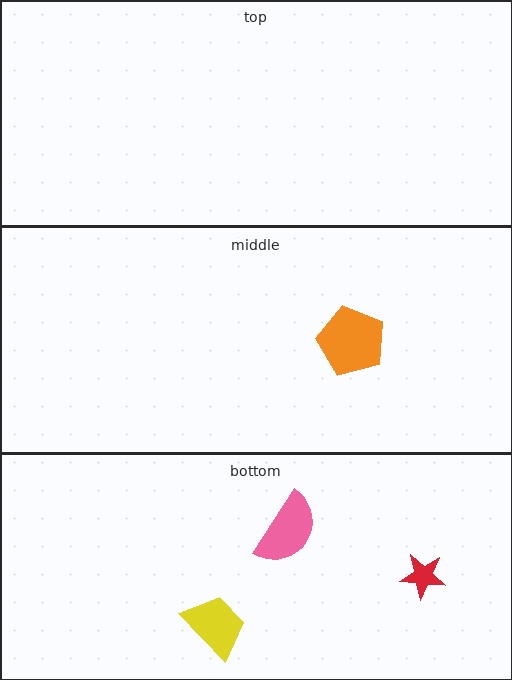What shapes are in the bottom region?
The pink semicircle, the yellow trapezoid, the red star.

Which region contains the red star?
The bottom region.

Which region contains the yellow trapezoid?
The bottom region.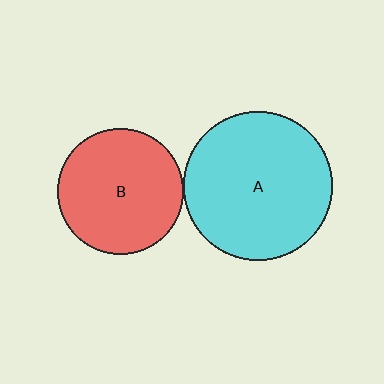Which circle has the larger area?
Circle A (cyan).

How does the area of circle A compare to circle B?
Approximately 1.4 times.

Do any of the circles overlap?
No, none of the circles overlap.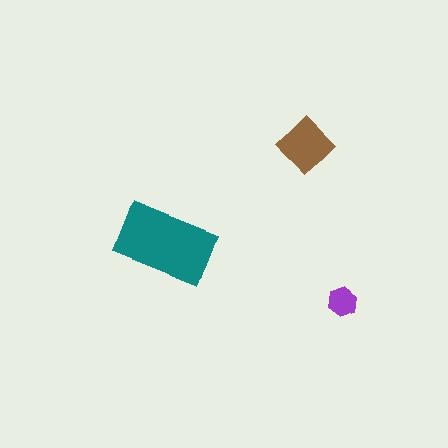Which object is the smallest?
The purple hexagon.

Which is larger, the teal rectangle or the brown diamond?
The teal rectangle.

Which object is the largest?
The teal rectangle.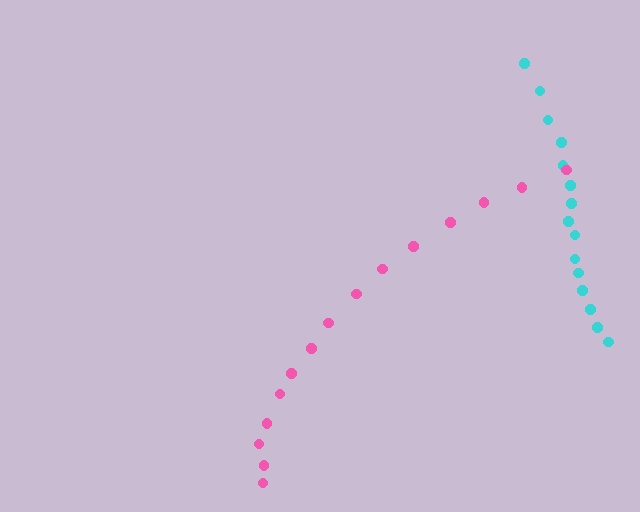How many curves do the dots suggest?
There are 2 distinct paths.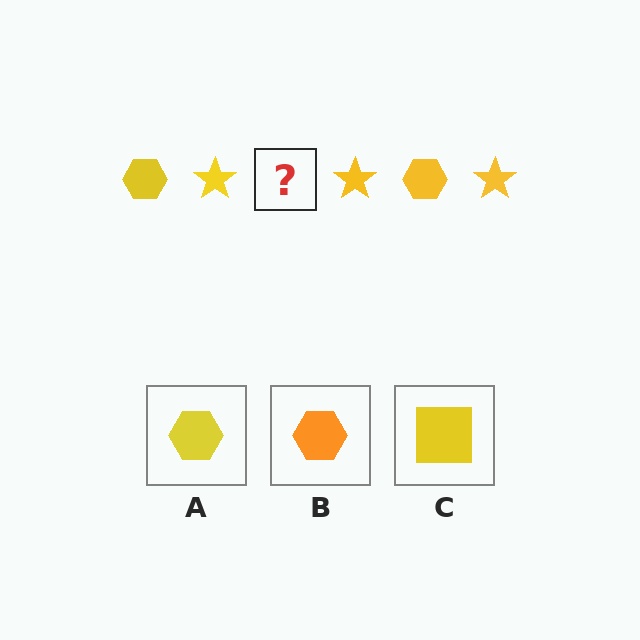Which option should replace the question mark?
Option A.